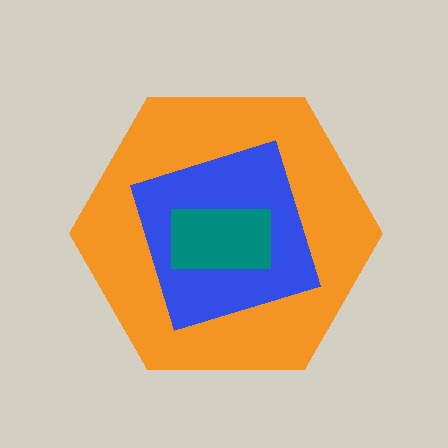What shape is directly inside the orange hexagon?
The blue square.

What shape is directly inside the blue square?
The teal rectangle.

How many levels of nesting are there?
3.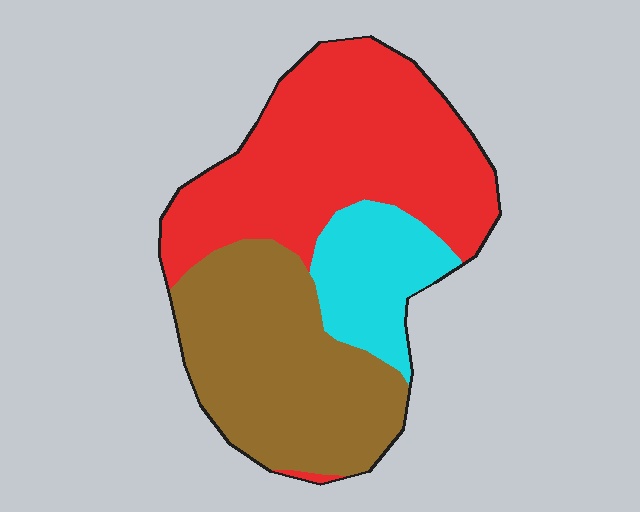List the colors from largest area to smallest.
From largest to smallest: red, brown, cyan.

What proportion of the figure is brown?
Brown takes up about three eighths (3/8) of the figure.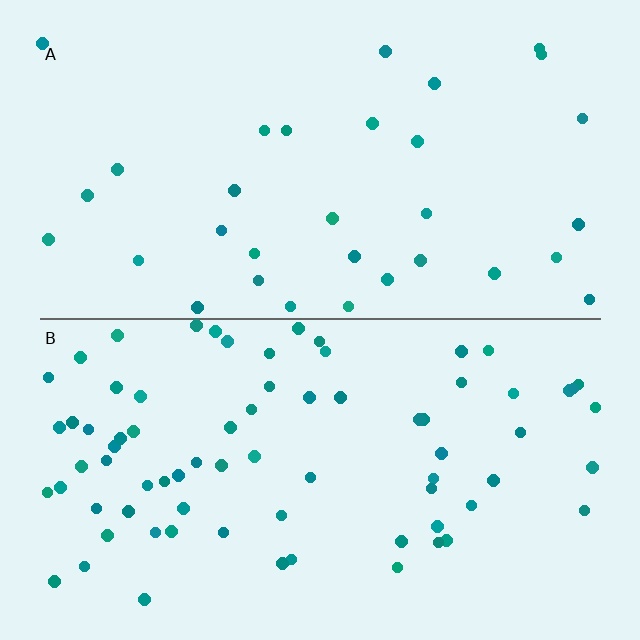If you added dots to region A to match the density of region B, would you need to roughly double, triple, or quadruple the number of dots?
Approximately double.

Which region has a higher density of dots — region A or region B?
B (the bottom).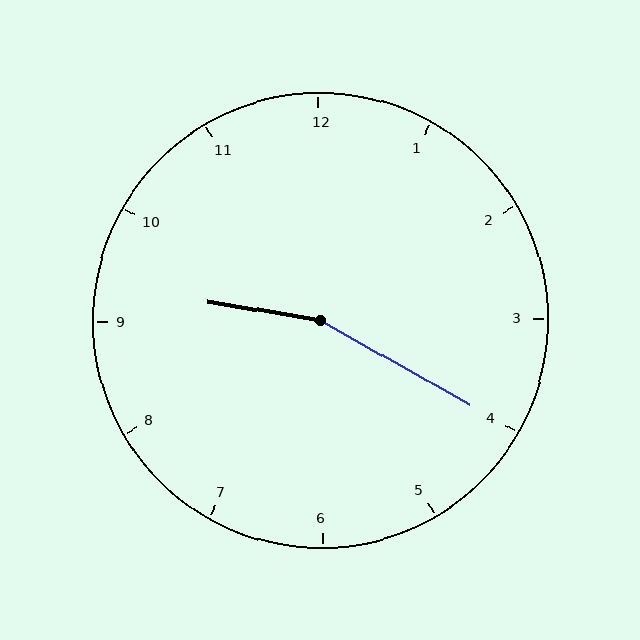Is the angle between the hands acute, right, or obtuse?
It is obtuse.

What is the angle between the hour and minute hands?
Approximately 160 degrees.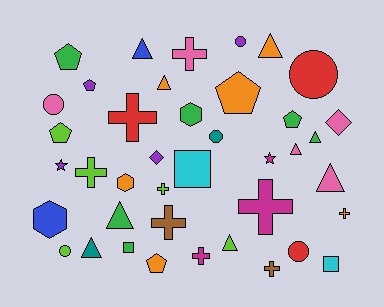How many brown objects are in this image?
There are 2 brown objects.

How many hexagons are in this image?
There are 3 hexagons.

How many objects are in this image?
There are 40 objects.